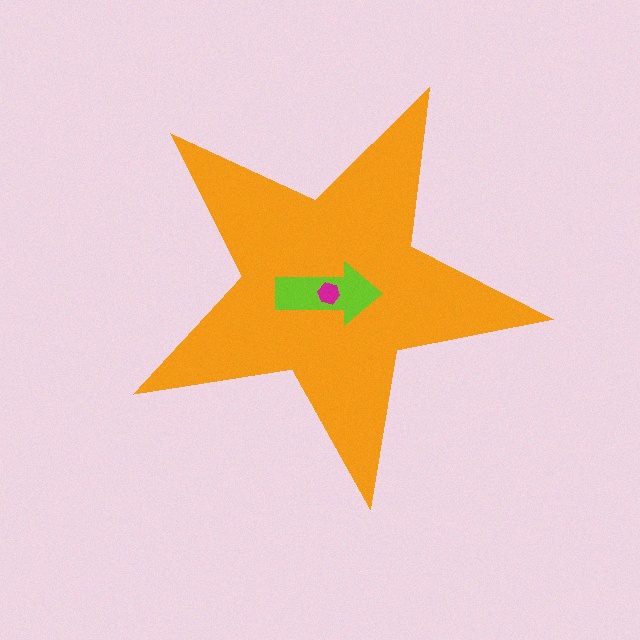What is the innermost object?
The magenta hexagon.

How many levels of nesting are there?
3.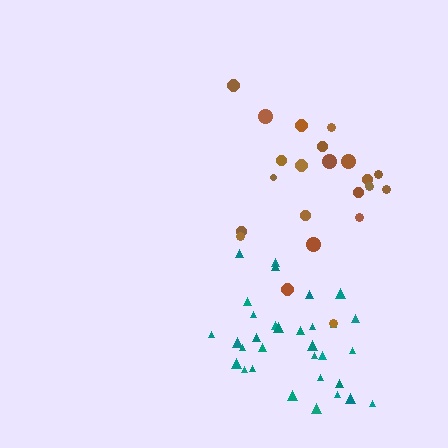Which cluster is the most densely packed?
Teal.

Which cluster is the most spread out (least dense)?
Brown.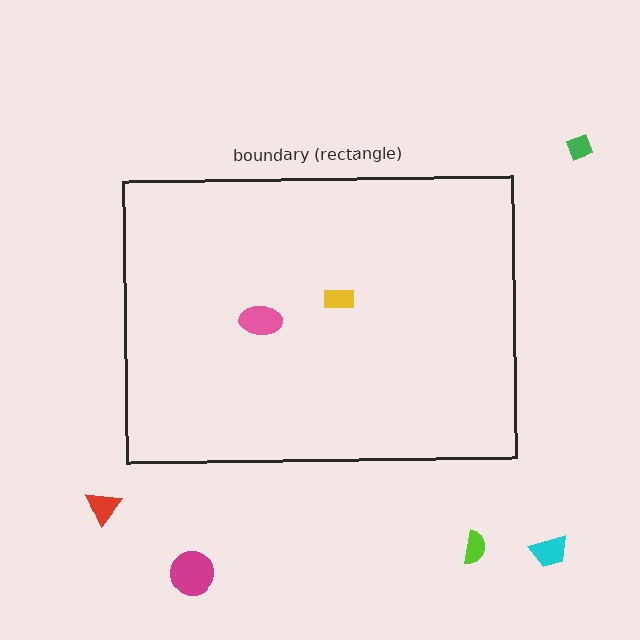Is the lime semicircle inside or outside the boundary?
Outside.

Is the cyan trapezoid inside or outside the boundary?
Outside.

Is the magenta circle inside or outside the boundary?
Outside.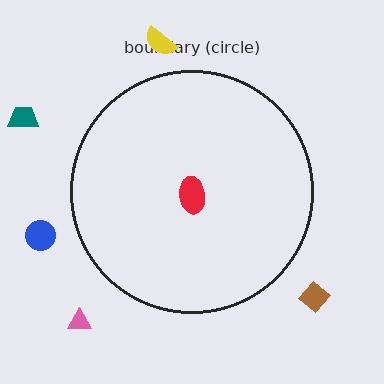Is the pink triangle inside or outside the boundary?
Outside.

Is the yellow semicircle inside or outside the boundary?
Outside.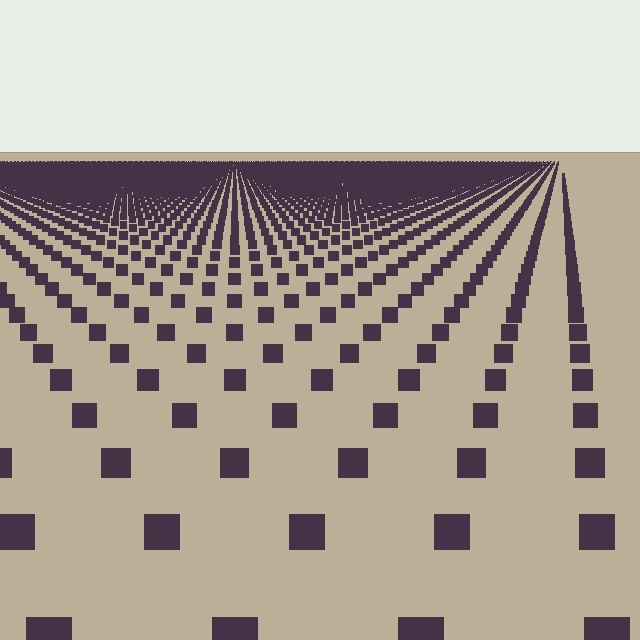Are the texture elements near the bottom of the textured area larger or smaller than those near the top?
Larger. Near the bottom, elements are closer to the viewer and appear at a bigger on-screen size.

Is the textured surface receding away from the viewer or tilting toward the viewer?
The surface is receding away from the viewer. Texture elements get smaller and denser toward the top.